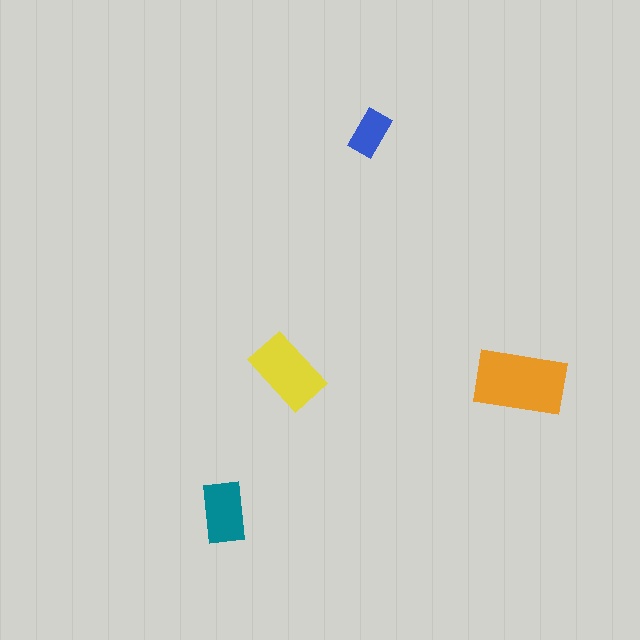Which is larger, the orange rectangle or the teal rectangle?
The orange one.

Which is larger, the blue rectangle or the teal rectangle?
The teal one.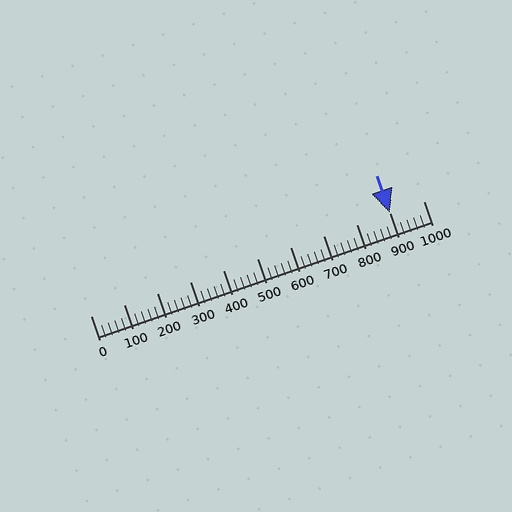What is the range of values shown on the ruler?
The ruler shows values from 0 to 1000.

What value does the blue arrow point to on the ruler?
The blue arrow points to approximately 898.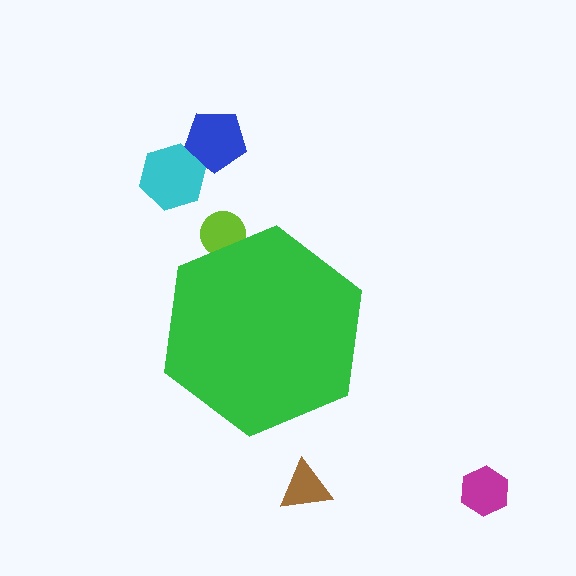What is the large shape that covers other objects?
A green hexagon.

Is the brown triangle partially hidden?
No, the brown triangle is fully visible.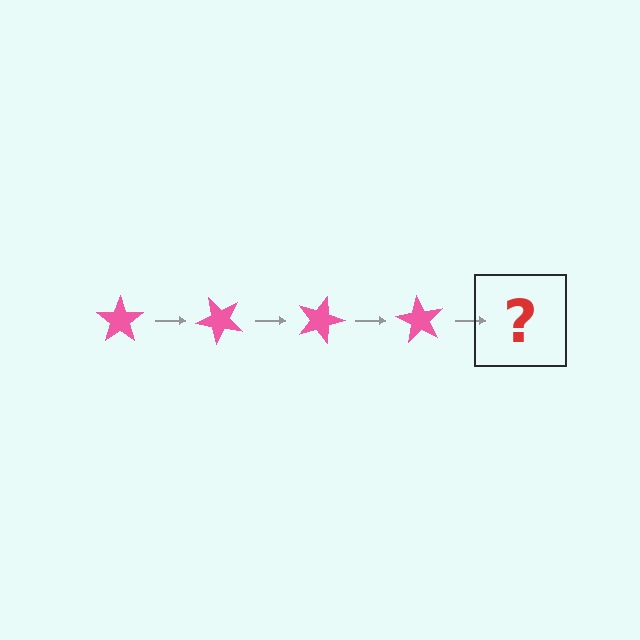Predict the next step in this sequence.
The next step is a pink star rotated 180 degrees.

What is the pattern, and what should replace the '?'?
The pattern is that the star rotates 45 degrees each step. The '?' should be a pink star rotated 180 degrees.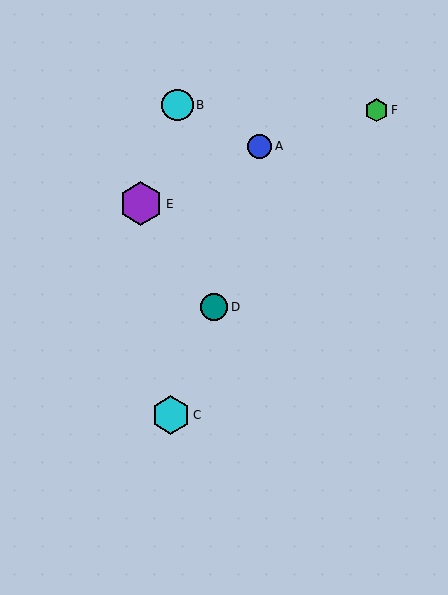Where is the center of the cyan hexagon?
The center of the cyan hexagon is at (171, 415).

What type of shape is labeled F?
Shape F is a green hexagon.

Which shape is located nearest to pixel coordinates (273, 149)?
The blue circle (labeled A) at (260, 147) is nearest to that location.